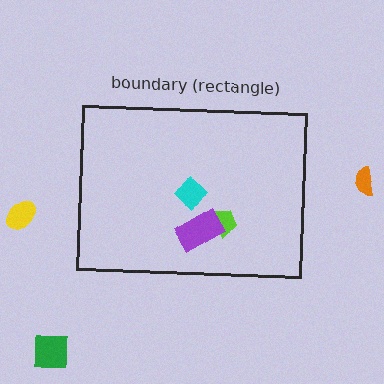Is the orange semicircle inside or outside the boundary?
Outside.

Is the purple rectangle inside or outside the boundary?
Inside.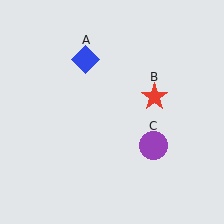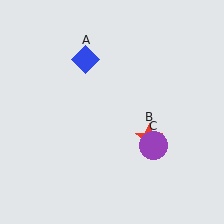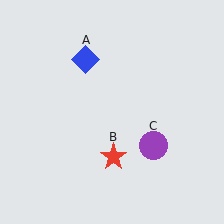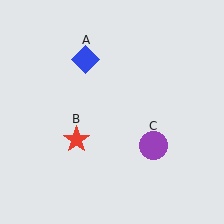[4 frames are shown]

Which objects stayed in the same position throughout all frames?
Blue diamond (object A) and purple circle (object C) remained stationary.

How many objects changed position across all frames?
1 object changed position: red star (object B).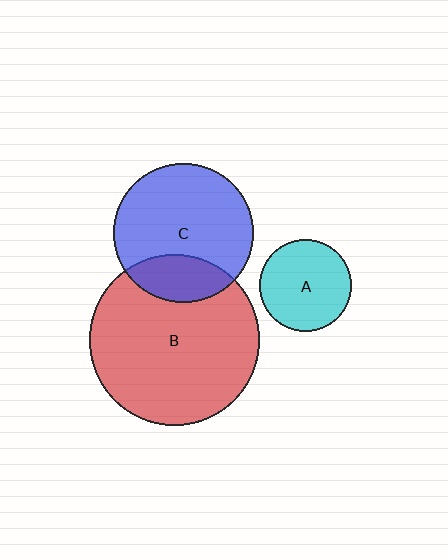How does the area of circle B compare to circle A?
Approximately 3.4 times.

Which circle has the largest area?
Circle B (red).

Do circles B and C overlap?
Yes.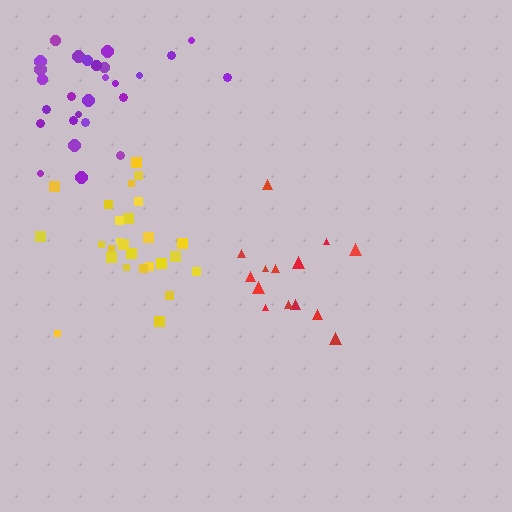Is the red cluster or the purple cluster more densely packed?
Purple.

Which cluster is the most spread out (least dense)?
Red.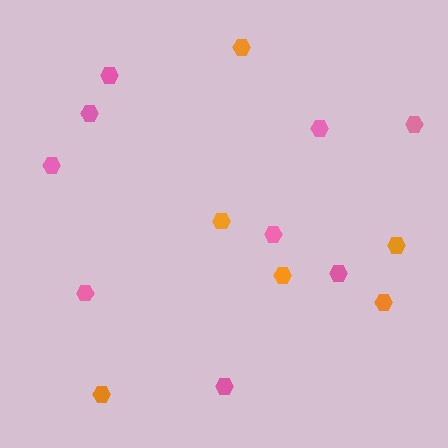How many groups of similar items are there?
There are 2 groups: one group of orange hexagons (6) and one group of pink hexagons (9).